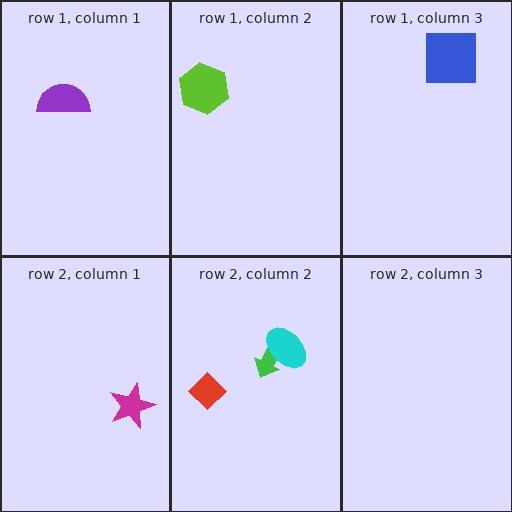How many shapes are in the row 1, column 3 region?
1.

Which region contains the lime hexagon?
The row 1, column 2 region.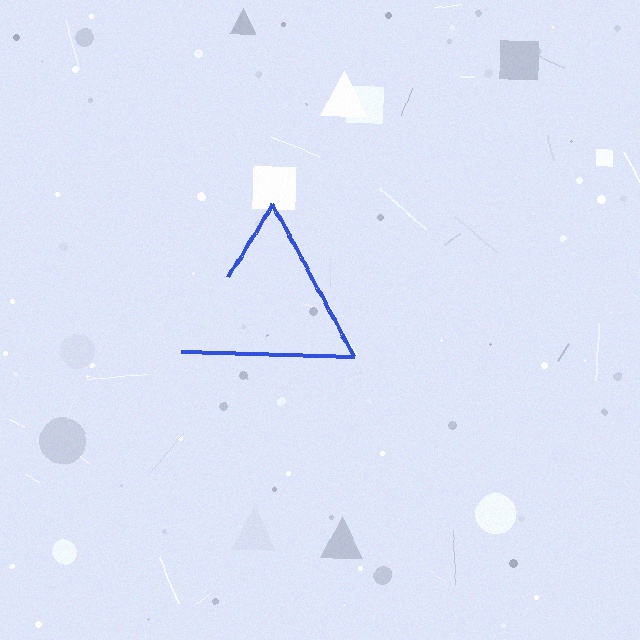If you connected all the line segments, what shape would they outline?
They would outline a triangle.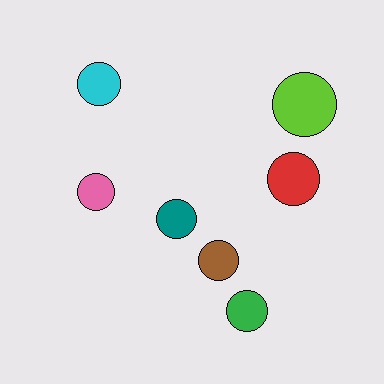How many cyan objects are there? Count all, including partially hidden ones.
There is 1 cyan object.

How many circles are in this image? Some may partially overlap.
There are 7 circles.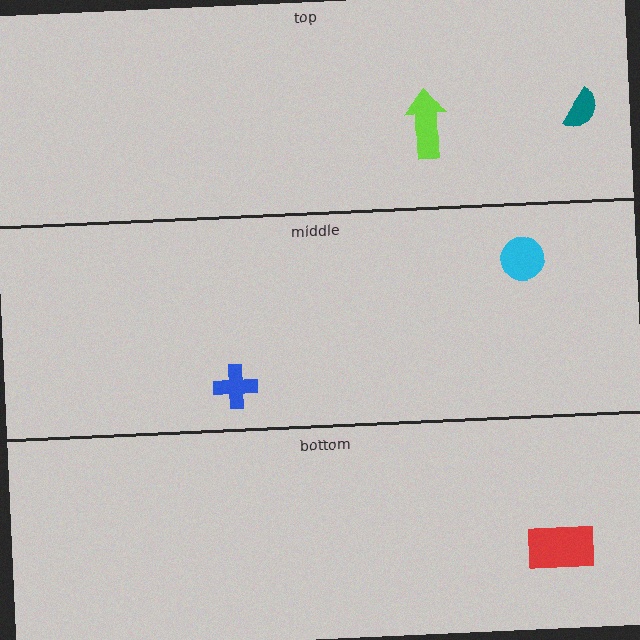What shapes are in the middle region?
The cyan circle, the blue cross.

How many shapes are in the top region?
2.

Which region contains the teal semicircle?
The top region.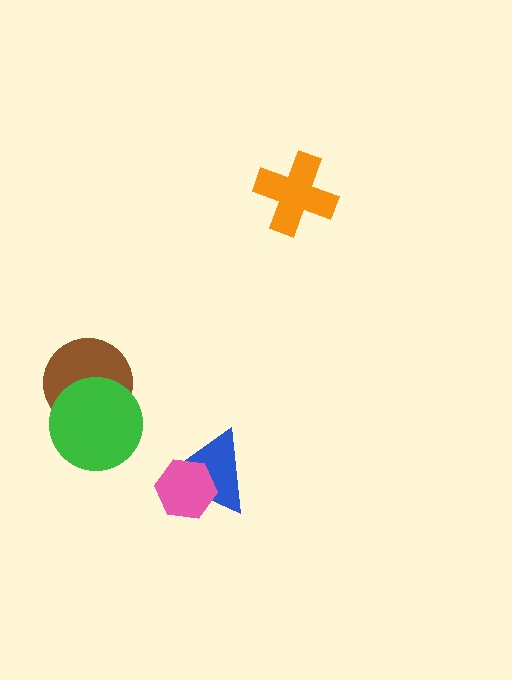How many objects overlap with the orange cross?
0 objects overlap with the orange cross.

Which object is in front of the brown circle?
The green circle is in front of the brown circle.